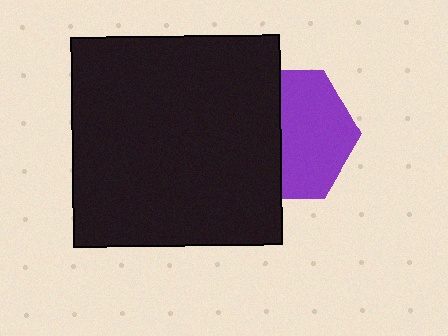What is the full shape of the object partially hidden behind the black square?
The partially hidden object is a purple hexagon.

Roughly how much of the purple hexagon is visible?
About half of it is visible (roughly 55%).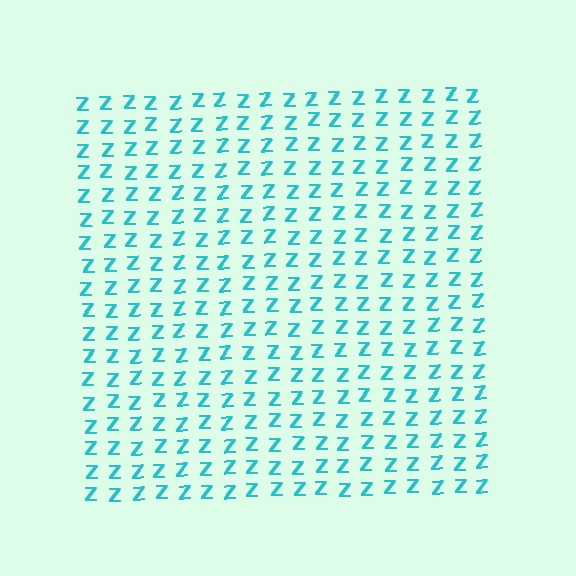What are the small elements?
The small elements are letter Z's.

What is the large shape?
The large shape is a square.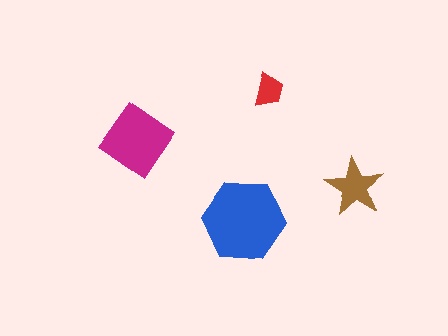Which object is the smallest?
The red trapezoid.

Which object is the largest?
The blue hexagon.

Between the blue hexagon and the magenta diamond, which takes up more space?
The blue hexagon.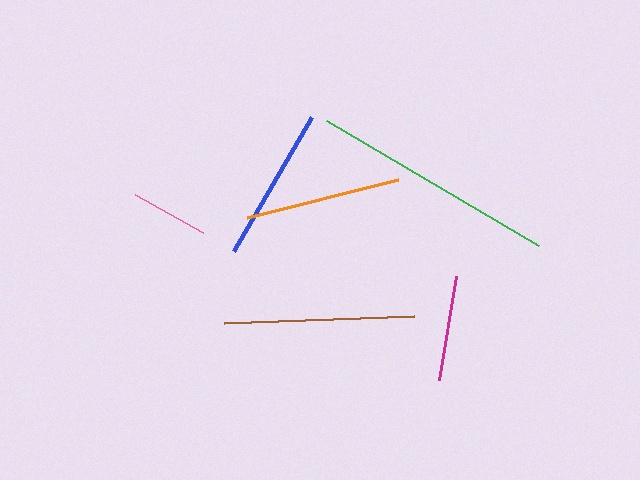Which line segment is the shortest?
The pink line is the shortest at approximately 78 pixels.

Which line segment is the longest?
The green line is the longest at approximately 246 pixels.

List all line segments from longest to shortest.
From longest to shortest: green, brown, orange, blue, magenta, pink.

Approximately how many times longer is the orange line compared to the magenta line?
The orange line is approximately 1.5 times the length of the magenta line.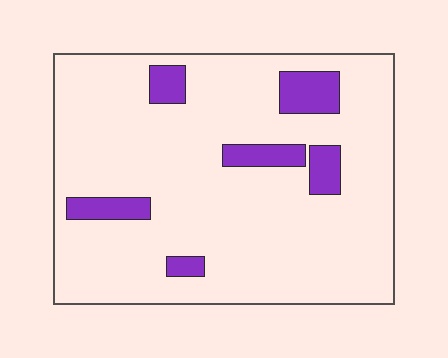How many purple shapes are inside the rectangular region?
6.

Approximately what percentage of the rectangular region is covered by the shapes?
Approximately 10%.